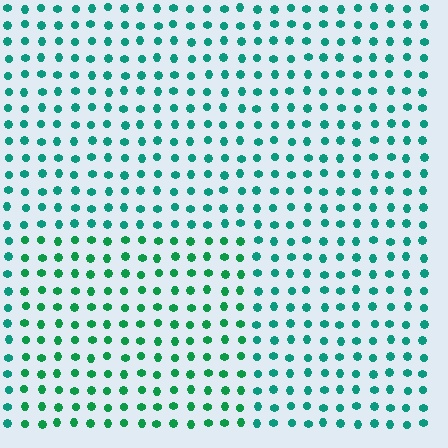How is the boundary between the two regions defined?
The boundary is defined purely by a slight shift in hue (about 24 degrees). Spacing, size, and orientation are identical on both sides.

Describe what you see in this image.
The image is filled with small teal elements in a uniform arrangement. A rectangle-shaped region is visible where the elements are tinted to a slightly different hue, forming a subtle color boundary.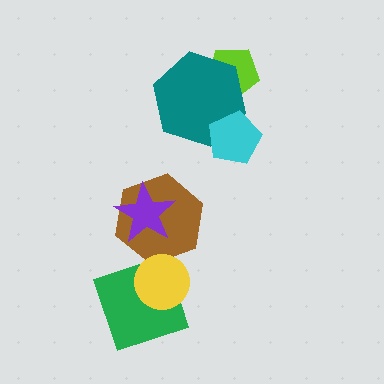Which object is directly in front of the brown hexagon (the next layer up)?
The purple star is directly in front of the brown hexagon.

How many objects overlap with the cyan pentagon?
1 object overlaps with the cyan pentagon.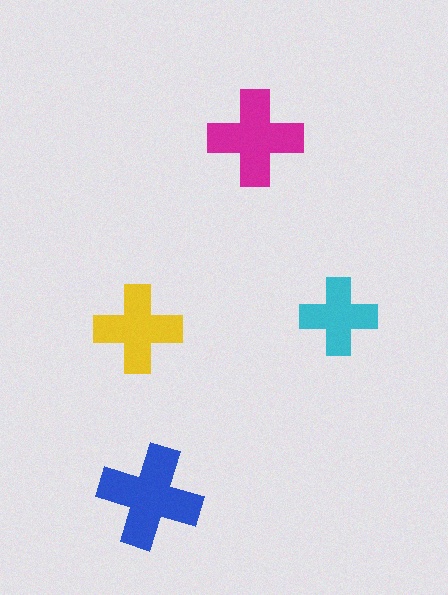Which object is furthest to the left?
The yellow cross is leftmost.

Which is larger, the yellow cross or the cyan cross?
The yellow one.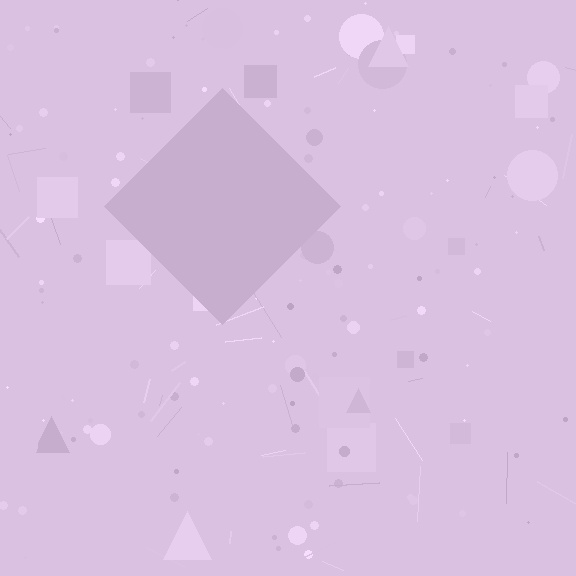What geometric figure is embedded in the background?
A diamond is embedded in the background.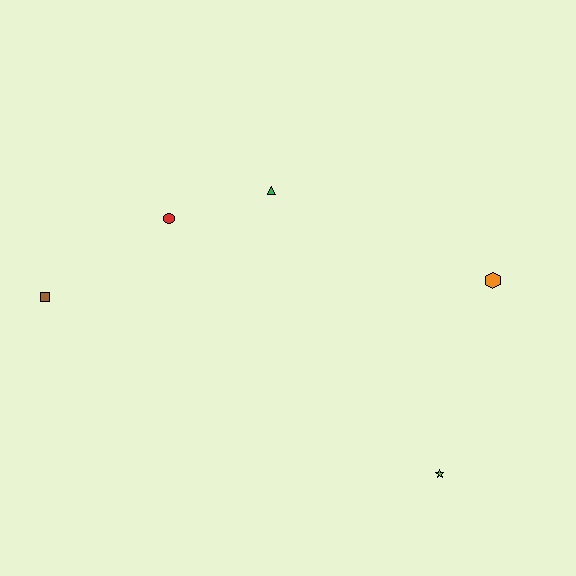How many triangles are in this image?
There is 1 triangle.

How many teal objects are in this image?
There are no teal objects.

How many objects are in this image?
There are 5 objects.